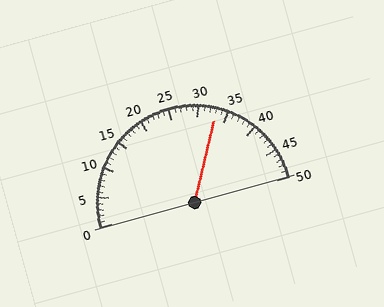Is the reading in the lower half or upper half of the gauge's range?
The reading is in the upper half of the range (0 to 50).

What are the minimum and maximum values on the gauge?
The gauge ranges from 0 to 50.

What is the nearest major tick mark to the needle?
The nearest major tick mark is 35.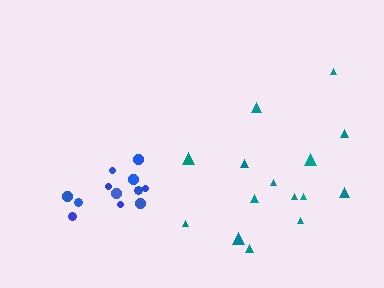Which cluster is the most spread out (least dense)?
Teal.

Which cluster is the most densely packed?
Blue.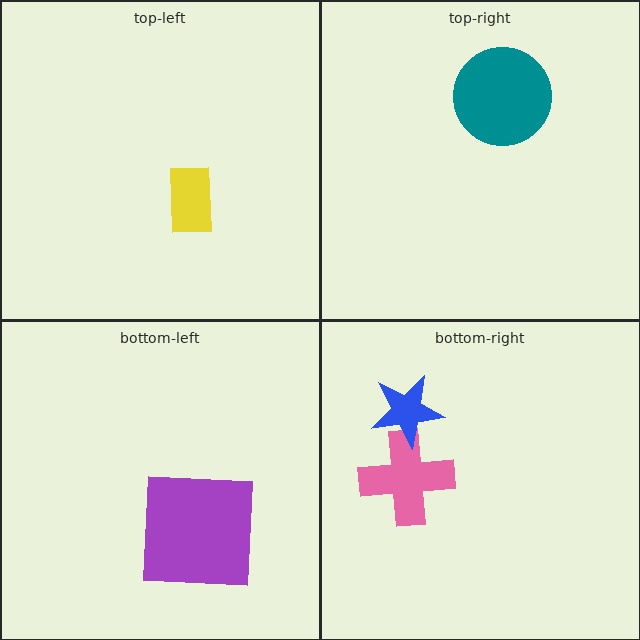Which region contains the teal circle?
The top-right region.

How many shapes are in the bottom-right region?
2.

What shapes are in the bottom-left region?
The purple square.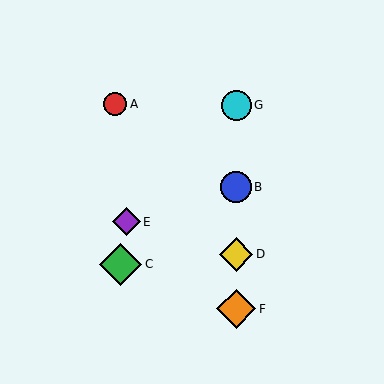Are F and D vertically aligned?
Yes, both are at x≈236.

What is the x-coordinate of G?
Object G is at x≈236.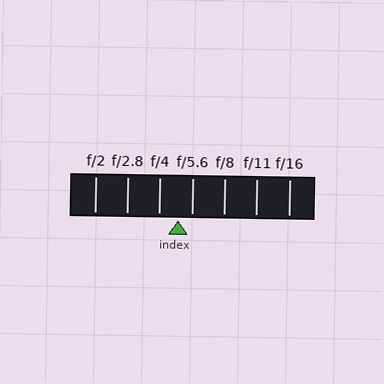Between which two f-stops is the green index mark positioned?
The index mark is between f/4 and f/5.6.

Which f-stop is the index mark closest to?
The index mark is closest to f/5.6.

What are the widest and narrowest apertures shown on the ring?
The widest aperture shown is f/2 and the narrowest is f/16.